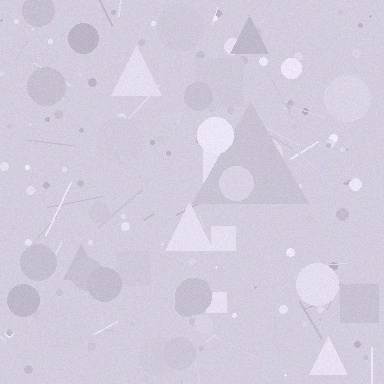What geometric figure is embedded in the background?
A triangle is embedded in the background.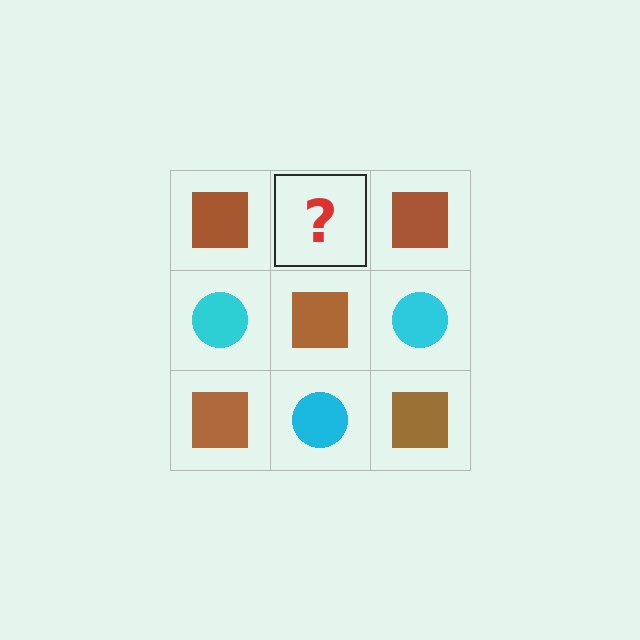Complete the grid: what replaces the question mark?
The question mark should be replaced with a cyan circle.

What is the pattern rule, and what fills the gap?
The rule is that it alternates brown square and cyan circle in a checkerboard pattern. The gap should be filled with a cyan circle.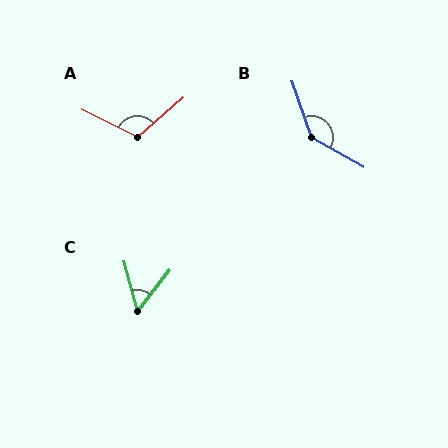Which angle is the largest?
B, at approximately 138 degrees.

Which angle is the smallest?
C, at approximately 52 degrees.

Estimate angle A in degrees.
Approximately 112 degrees.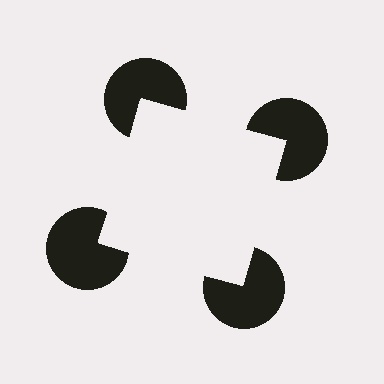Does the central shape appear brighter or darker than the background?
It typically appears slightly brighter than the background, even though no actual brightness change is drawn.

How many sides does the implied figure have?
4 sides.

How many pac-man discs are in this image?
There are 4 — one at each vertex of the illusory square.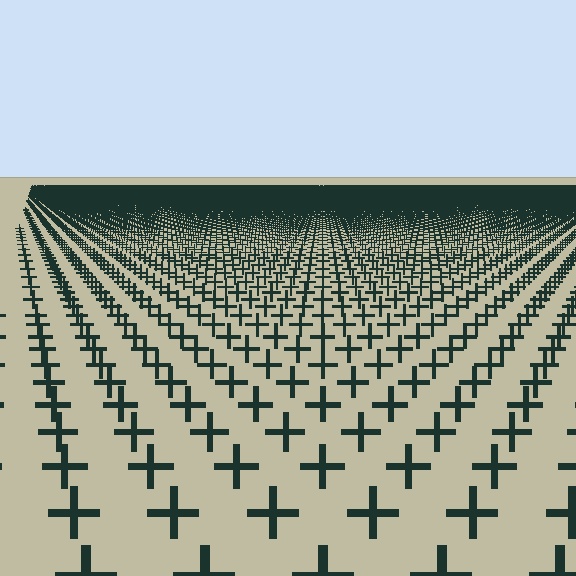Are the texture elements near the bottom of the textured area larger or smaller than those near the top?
Larger. Near the bottom, elements are closer to the viewer and appear at a bigger on-screen size.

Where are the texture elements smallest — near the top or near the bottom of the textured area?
Near the top.